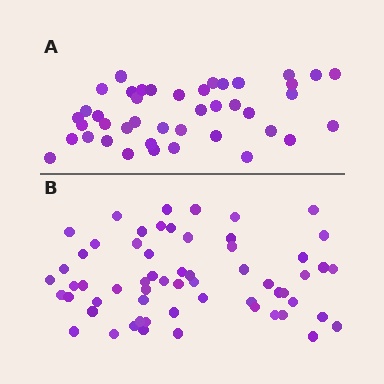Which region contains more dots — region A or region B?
Region B (the bottom region) has more dots.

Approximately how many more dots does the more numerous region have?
Region B has approximately 20 more dots than region A.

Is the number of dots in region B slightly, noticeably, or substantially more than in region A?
Region B has noticeably more, but not dramatically so. The ratio is roughly 1.4 to 1.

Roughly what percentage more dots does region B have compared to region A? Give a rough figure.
About 45% more.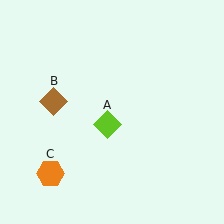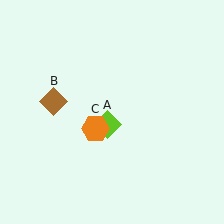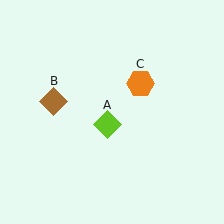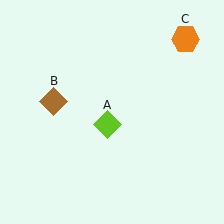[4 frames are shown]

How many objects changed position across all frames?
1 object changed position: orange hexagon (object C).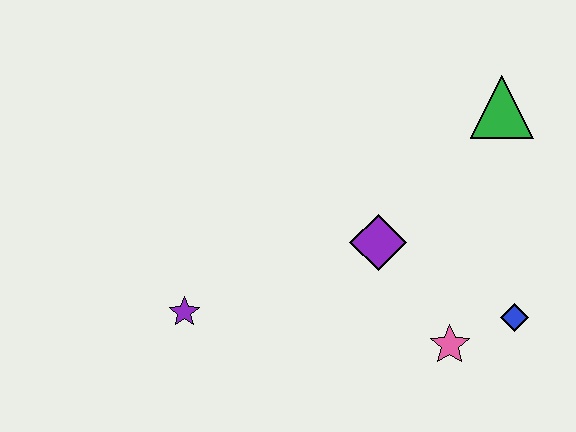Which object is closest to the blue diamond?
The pink star is closest to the blue diamond.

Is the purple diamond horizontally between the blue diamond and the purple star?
Yes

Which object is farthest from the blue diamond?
The purple star is farthest from the blue diamond.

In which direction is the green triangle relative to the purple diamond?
The green triangle is above the purple diamond.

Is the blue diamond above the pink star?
Yes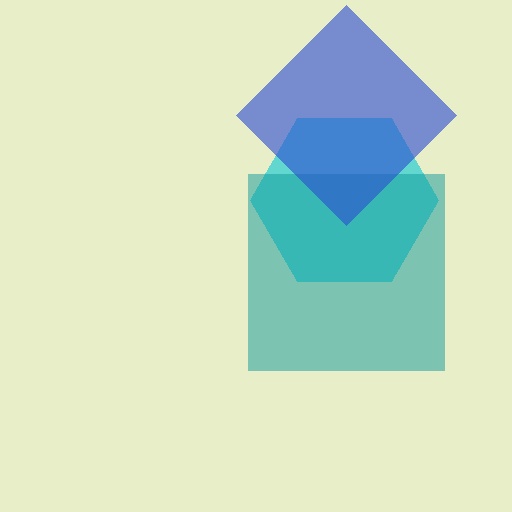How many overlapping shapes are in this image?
There are 3 overlapping shapes in the image.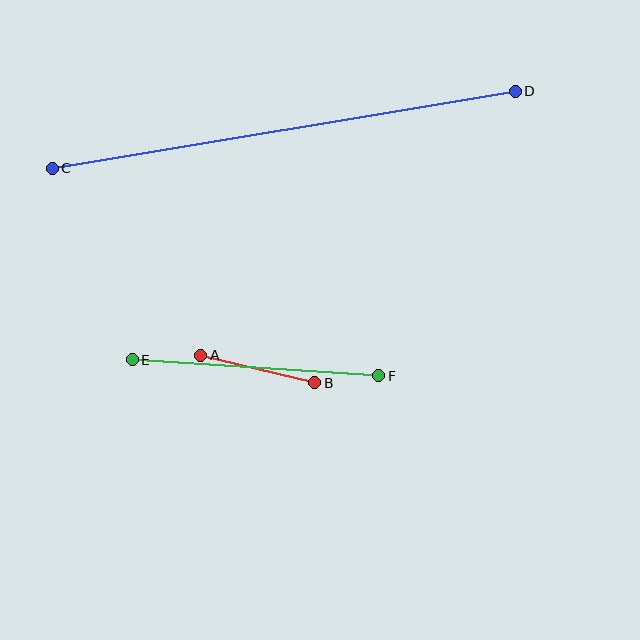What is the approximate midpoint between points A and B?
The midpoint is at approximately (258, 369) pixels.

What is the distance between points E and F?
The distance is approximately 247 pixels.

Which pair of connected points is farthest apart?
Points C and D are farthest apart.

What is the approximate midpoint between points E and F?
The midpoint is at approximately (255, 368) pixels.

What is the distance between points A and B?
The distance is approximately 117 pixels.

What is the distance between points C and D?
The distance is approximately 469 pixels.